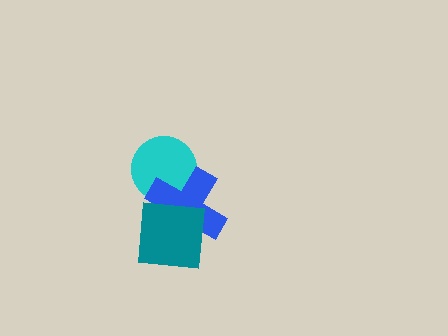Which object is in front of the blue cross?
The teal square is in front of the blue cross.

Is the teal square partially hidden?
No, no other shape covers it.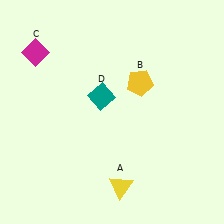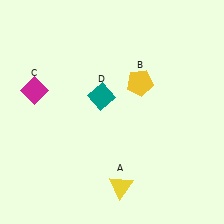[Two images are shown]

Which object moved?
The magenta diamond (C) moved down.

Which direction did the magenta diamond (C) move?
The magenta diamond (C) moved down.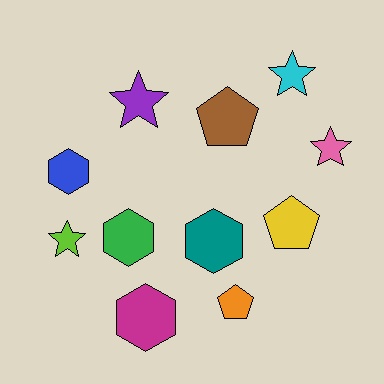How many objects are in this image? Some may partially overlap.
There are 11 objects.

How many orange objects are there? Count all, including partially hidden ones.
There is 1 orange object.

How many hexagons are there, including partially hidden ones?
There are 4 hexagons.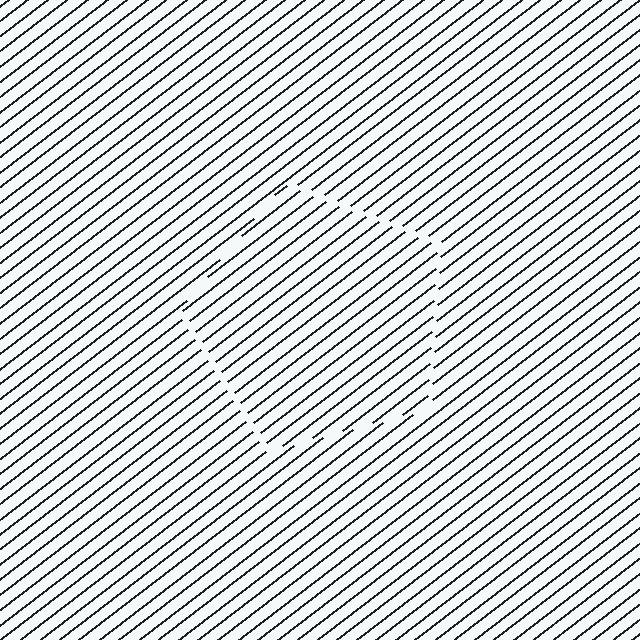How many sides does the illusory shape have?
5 sides — the line-ends trace a pentagon.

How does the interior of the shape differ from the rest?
The interior of the shape contains the same grating, shifted by half a period — the contour is defined by the phase discontinuity where line-ends from the inner and outer gratings abut.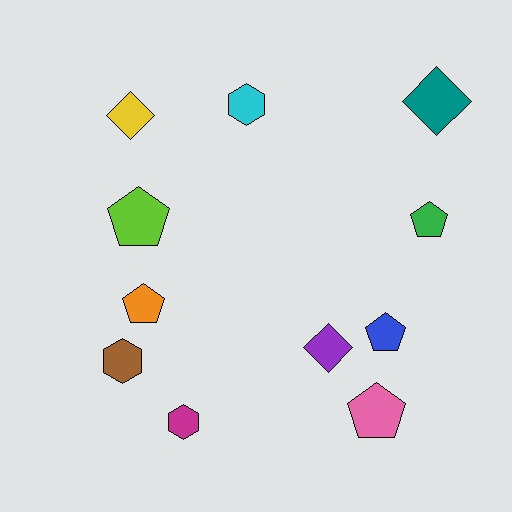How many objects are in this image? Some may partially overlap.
There are 11 objects.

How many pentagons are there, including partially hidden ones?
There are 5 pentagons.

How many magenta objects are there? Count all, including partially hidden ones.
There is 1 magenta object.